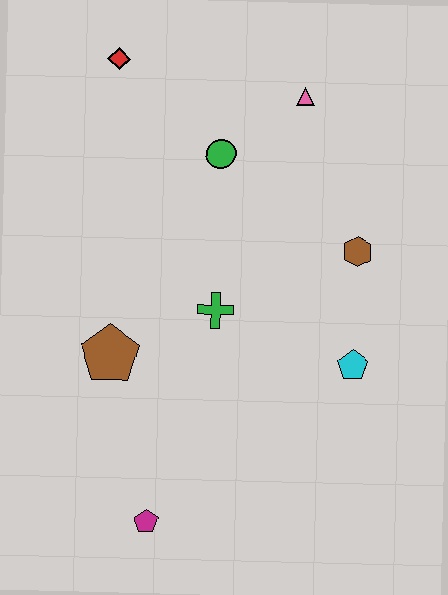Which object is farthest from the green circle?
The magenta pentagon is farthest from the green circle.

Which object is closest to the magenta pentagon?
The brown pentagon is closest to the magenta pentagon.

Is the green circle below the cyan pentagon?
No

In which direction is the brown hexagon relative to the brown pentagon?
The brown hexagon is to the right of the brown pentagon.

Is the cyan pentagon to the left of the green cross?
No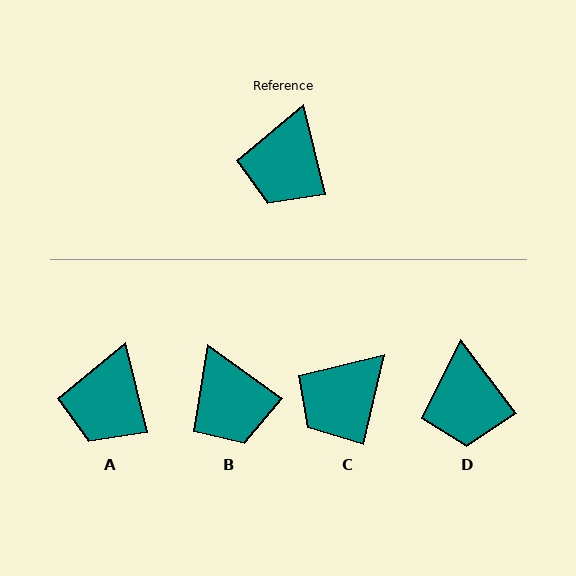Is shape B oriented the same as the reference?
No, it is off by about 40 degrees.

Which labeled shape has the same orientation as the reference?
A.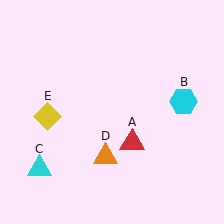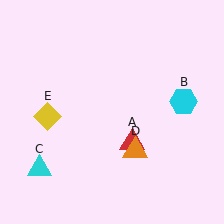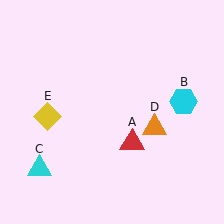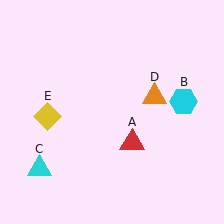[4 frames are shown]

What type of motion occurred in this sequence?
The orange triangle (object D) rotated counterclockwise around the center of the scene.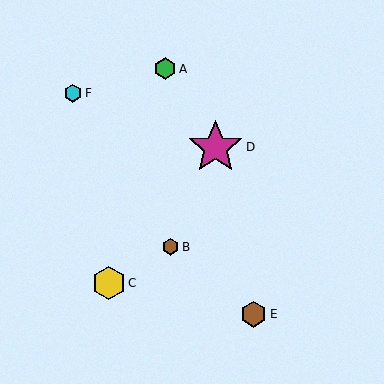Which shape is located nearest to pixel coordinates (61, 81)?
The cyan hexagon (labeled F) at (73, 93) is nearest to that location.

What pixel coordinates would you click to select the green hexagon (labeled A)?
Click at (165, 69) to select the green hexagon A.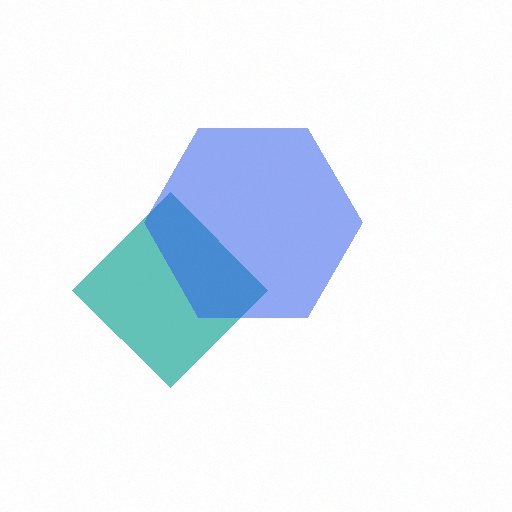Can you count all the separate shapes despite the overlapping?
Yes, there are 2 separate shapes.